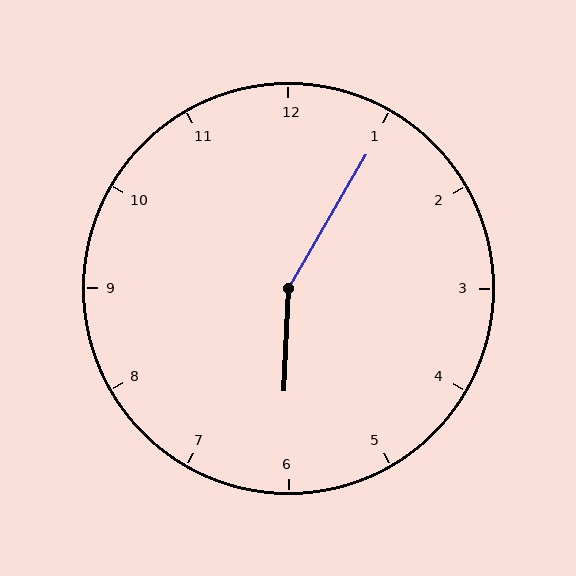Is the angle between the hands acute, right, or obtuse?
It is obtuse.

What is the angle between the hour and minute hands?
Approximately 152 degrees.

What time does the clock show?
6:05.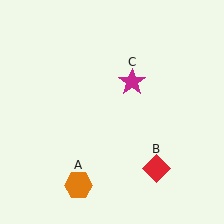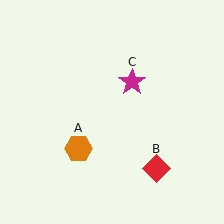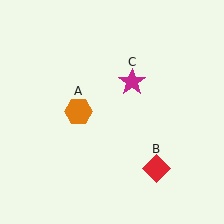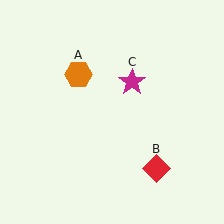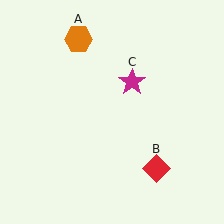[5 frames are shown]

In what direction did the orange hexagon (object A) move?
The orange hexagon (object A) moved up.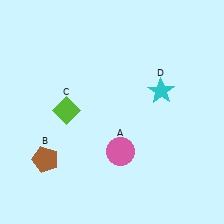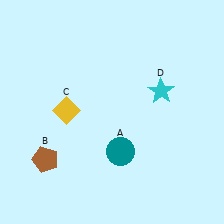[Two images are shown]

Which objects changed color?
A changed from pink to teal. C changed from lime to yellow.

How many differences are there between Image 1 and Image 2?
There are 2 differences between the two images.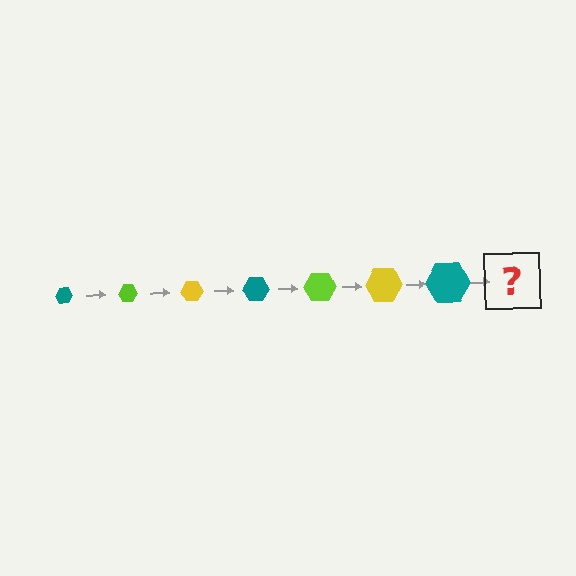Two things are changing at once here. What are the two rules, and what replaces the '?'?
The two rules are that the hexagon grows larger each step and the color cycles through teal, lime, and yellow. The '?' should be a lime hexagon, larger than the previous one.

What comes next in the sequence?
The next element should be a lime hexagon, larger than the previous one.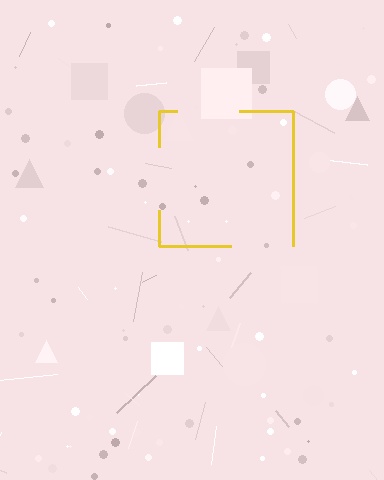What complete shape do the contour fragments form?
The contour fragments form a square.